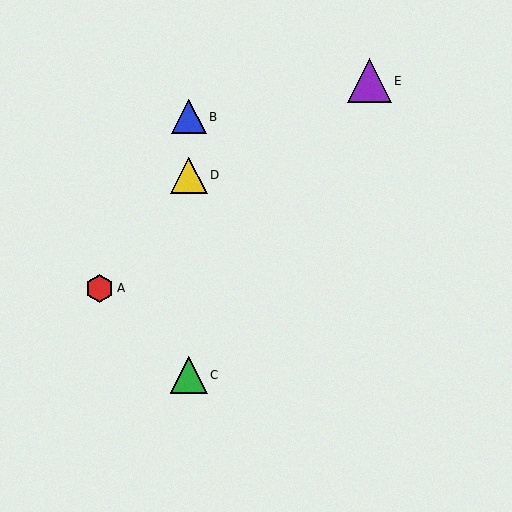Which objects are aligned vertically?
Objects B, C, D are aligned vertically.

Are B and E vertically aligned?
No, B is at x≈189 and E is at x≈369.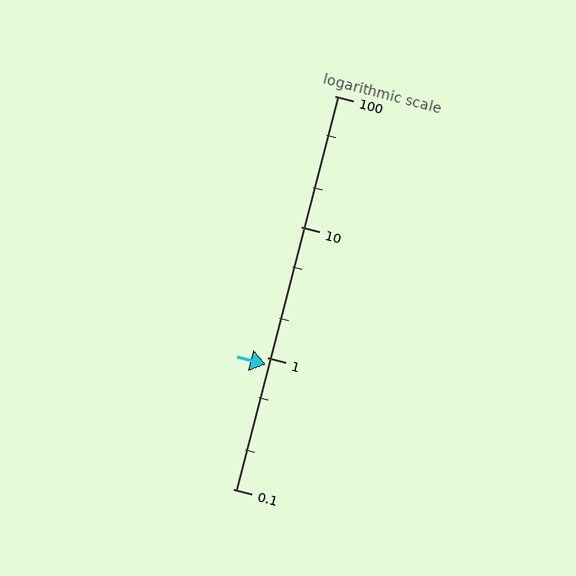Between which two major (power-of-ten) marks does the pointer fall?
The pointer is between 0.1 and 1.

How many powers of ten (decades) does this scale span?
The scale spans 3 decades, from 0.1 to 100.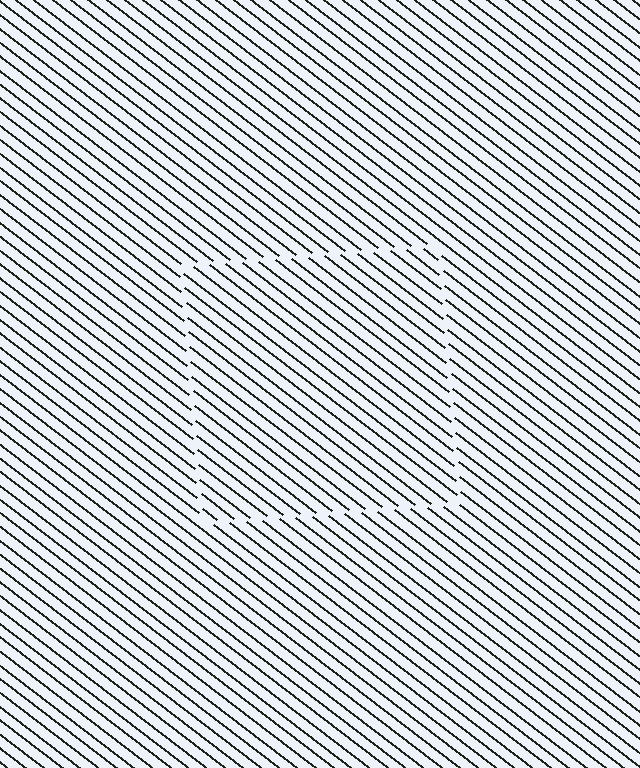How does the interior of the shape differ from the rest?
The interior of the shape contains the same grating, shifted by half a period — the contour is defined by the phase discontinuity where line-ends from the inner and outer gratings abut.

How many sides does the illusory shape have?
4 sides — the line-ends trace a square.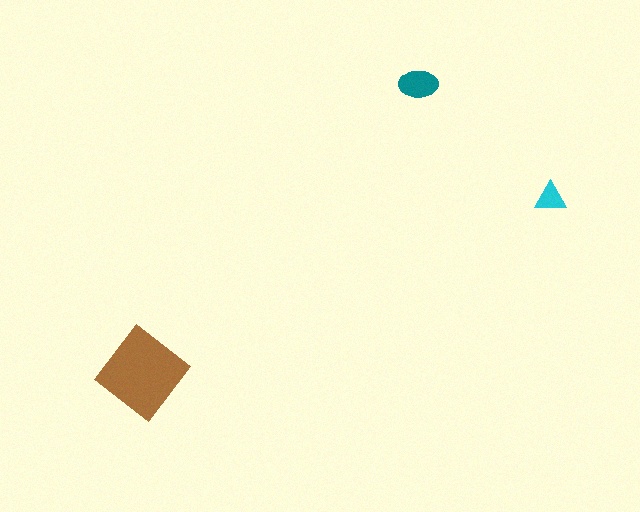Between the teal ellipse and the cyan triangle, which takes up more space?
The teal ellipse.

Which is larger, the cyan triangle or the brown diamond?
The brown diamond.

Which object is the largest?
The brown diamond.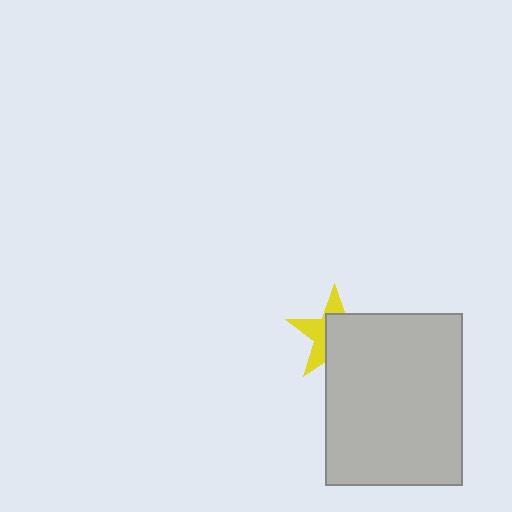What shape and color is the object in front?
The object in front is a light gray rectangle.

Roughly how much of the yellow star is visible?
A small part of it is visible (roughly 43%).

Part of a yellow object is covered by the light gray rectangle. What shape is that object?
It is a star.